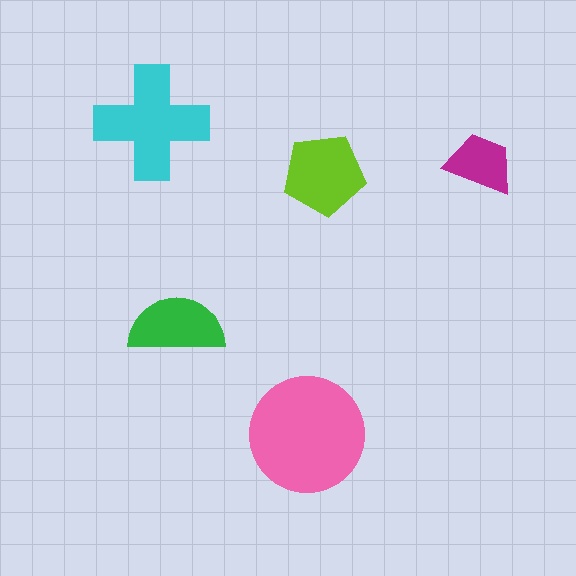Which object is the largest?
The pink circle.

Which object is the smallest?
The magenta trapezoid.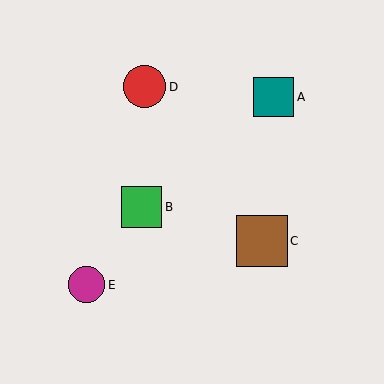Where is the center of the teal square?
The center of the teal square is at (274, 97).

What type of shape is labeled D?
Shape D is a red circle.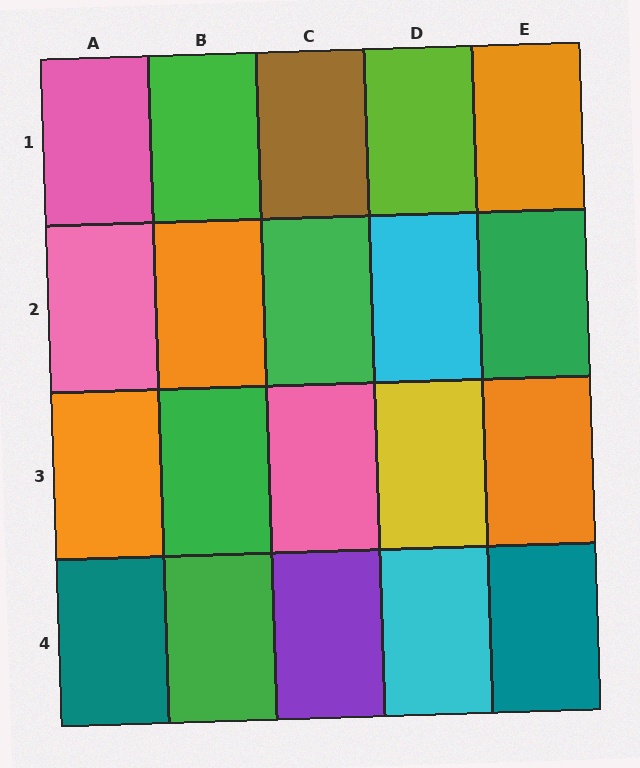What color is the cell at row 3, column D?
Yellow.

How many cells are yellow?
1 cell is yellow.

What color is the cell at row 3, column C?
Pink.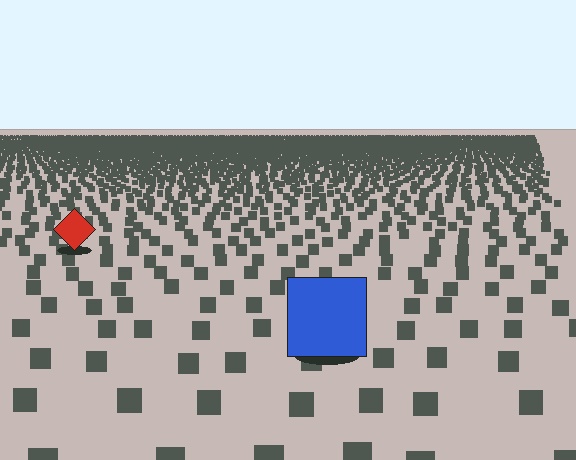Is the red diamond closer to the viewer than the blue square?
No. The blue square is closer — you can tell from the texture gradient: the ground texture is coarser near it.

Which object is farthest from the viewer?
The red diamond is farthest from the viewer. It appears smaller and the ground texture around it is denser.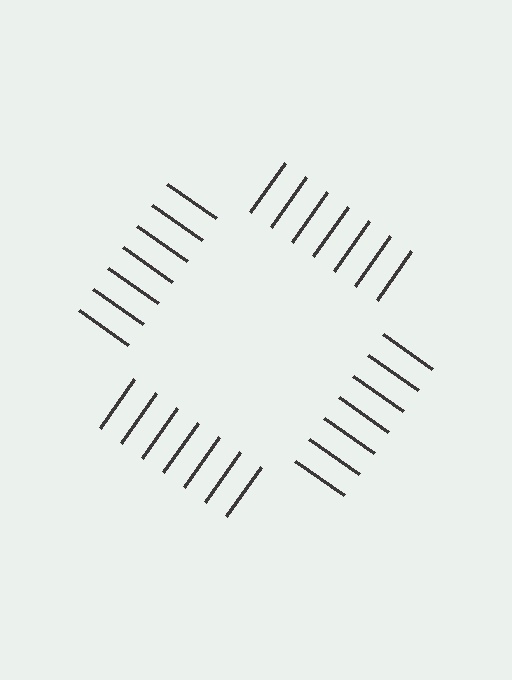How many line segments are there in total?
28 — 7 along each of the 4 edges.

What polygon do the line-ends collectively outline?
An illusory square — the line segments terminate on its edges but no continuous stroke is drawn.